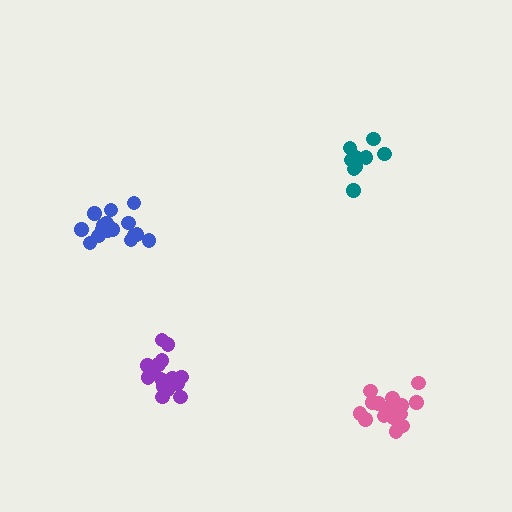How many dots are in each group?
Group 1: 16 dots, Group 2: 16 dots, Group 3: 11 dots, Group 4: 17 dots (60 total).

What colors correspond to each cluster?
The clusters are colored: blue, purple, teal, pink.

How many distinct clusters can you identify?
There are 4 distinct clusters.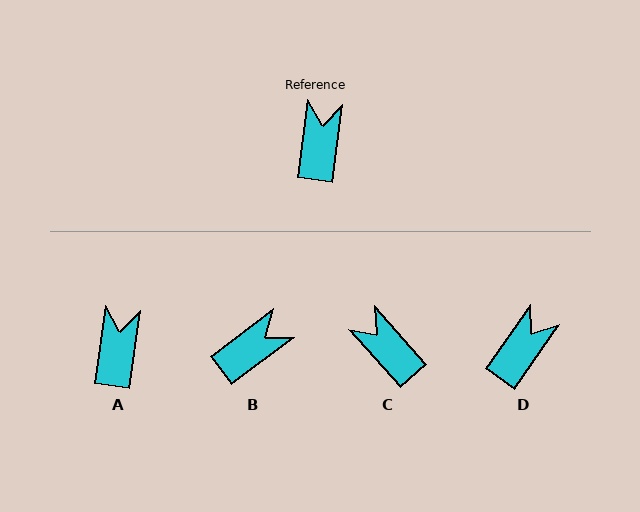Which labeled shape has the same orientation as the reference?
A.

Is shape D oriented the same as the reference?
No, it is off by about 27 degrees.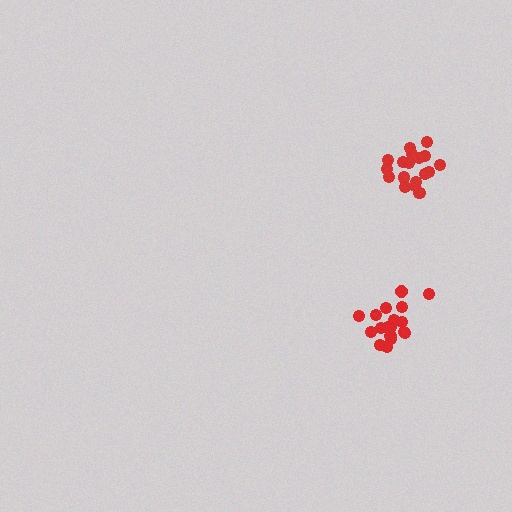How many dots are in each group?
Group 1: 19 dots, Group 2: 18 dots (37 total).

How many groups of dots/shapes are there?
There are 2 groups.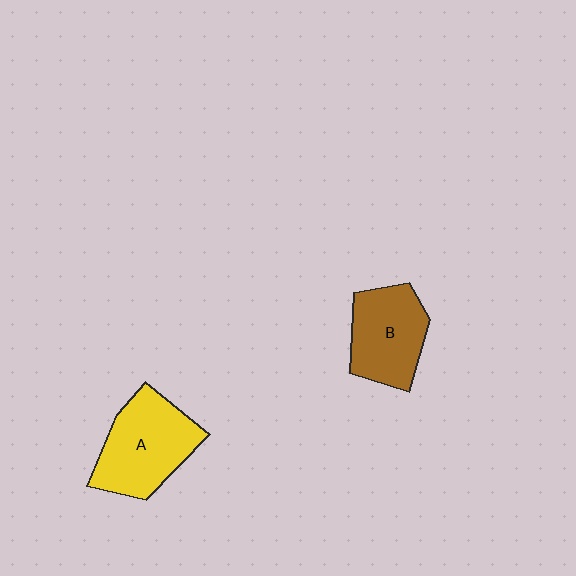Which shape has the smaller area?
Shape B (brown).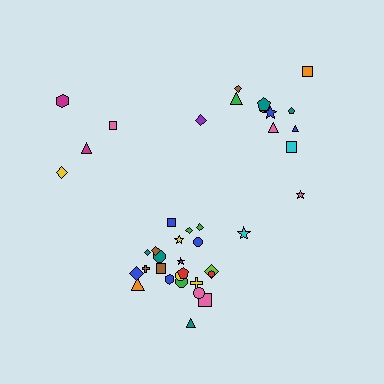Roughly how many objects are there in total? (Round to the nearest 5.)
Roughly 40 objects in total.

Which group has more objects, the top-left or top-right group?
The top-right group.